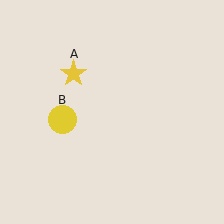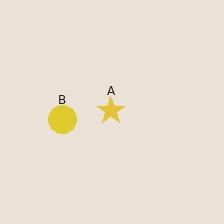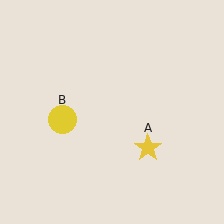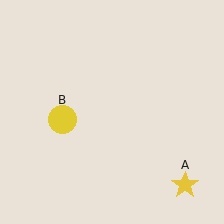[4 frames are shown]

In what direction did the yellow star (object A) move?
The yellow star (object A) moved down and to the right.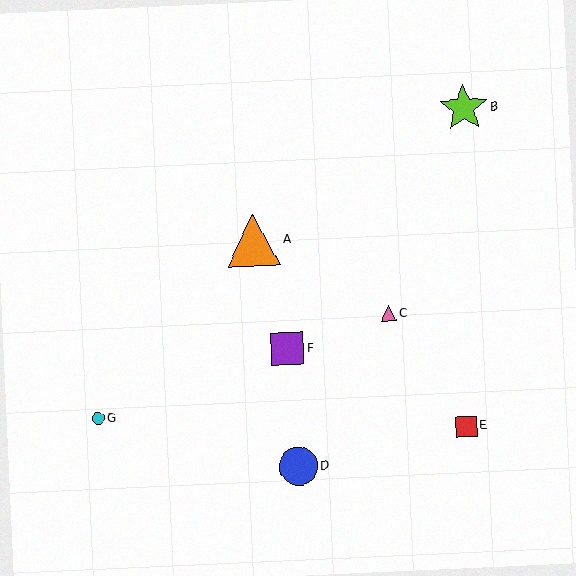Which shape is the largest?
The orange triangle (labeled A) is the largest.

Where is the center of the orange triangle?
The center of the orange triangle is at (253, 240).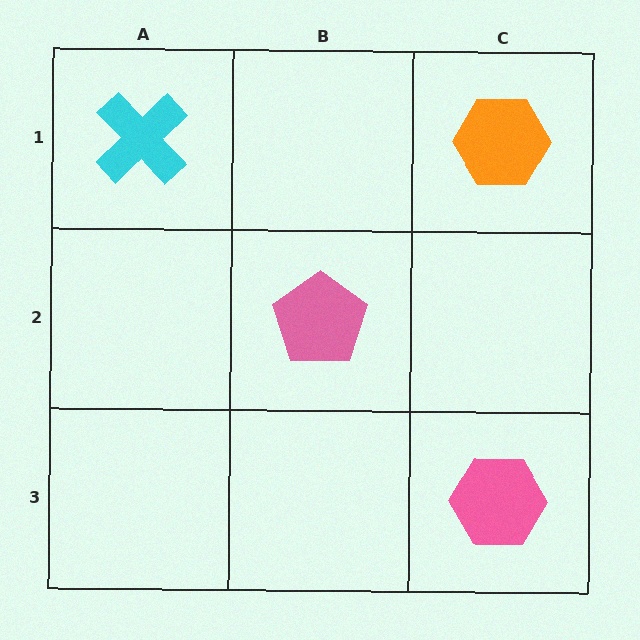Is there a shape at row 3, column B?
No, that cell is empty.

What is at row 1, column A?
A cyan cross.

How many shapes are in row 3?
1 shape.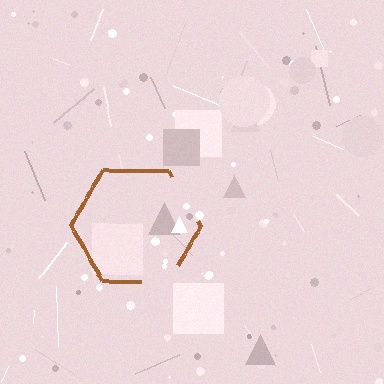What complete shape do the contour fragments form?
The contour fragments form a hexagon.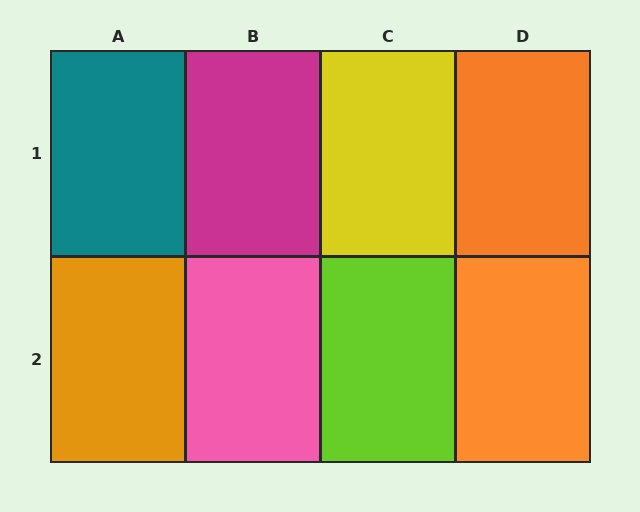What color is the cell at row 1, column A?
Teal.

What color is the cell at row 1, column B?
Magenta.